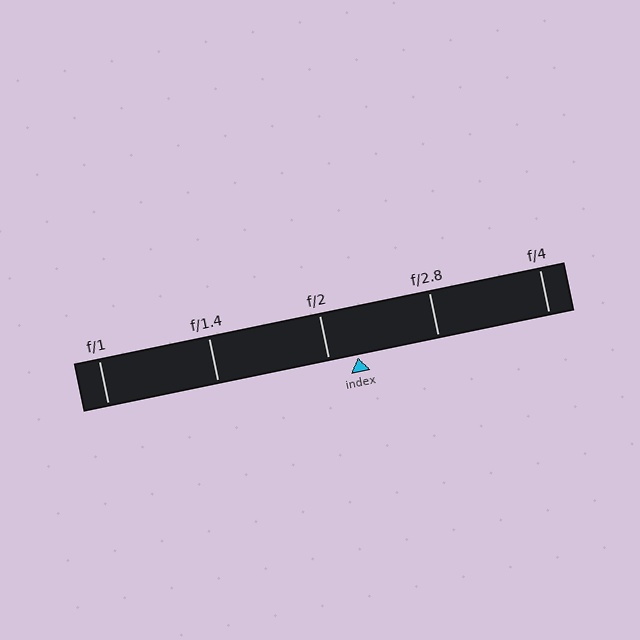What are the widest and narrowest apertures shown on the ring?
The widest aperture shown is f/1 and the narrowest is f/4.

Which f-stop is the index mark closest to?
The index mark is closest to f/2.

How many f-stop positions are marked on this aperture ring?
There are 5 f-stop positions marked.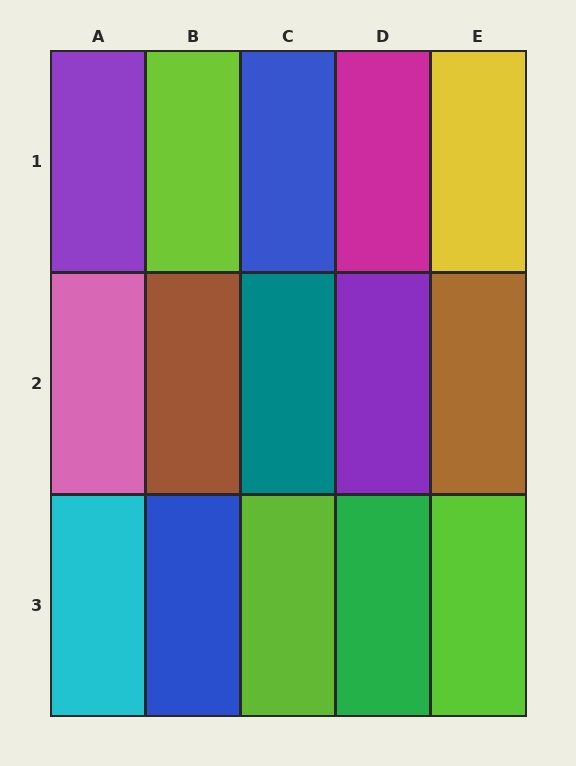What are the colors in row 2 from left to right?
Pink, brown, teal, purple, brown.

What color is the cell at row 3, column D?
Green.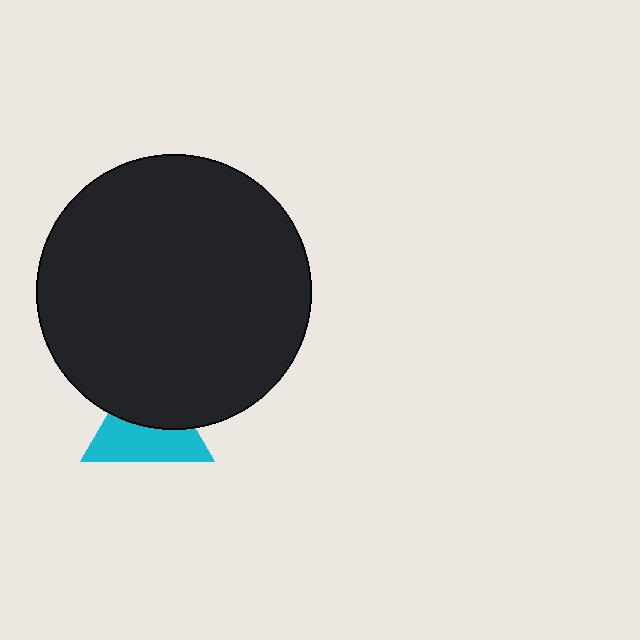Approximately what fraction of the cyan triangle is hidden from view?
Roughly 47% of the cyan triangle is hidden behind the black circle.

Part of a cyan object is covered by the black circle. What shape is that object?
It is a triangle.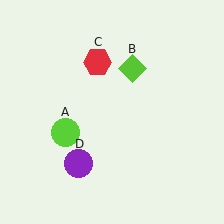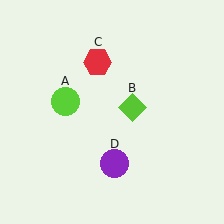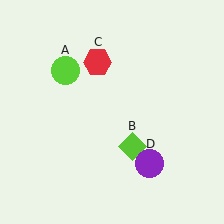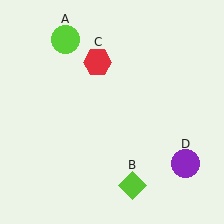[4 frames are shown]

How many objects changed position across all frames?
3 objects changed position: lime circle (object A), lime diamond (object B), purple circle (object D).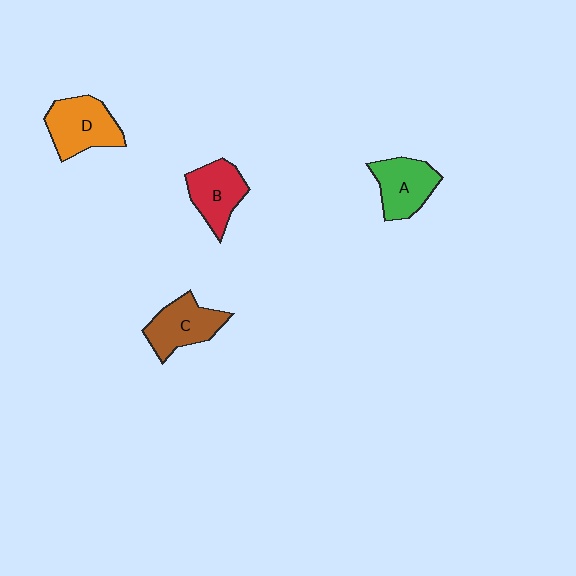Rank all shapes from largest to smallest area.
From largest to smallest: D (orange), C (brown), A (green), B (red).